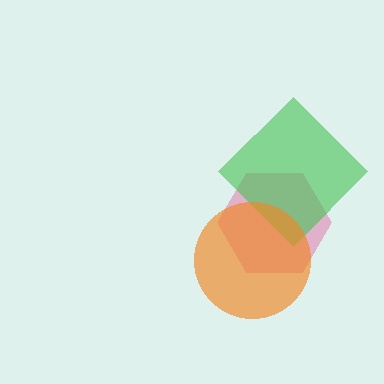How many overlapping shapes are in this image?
There are 3 overlapping shapes in the image.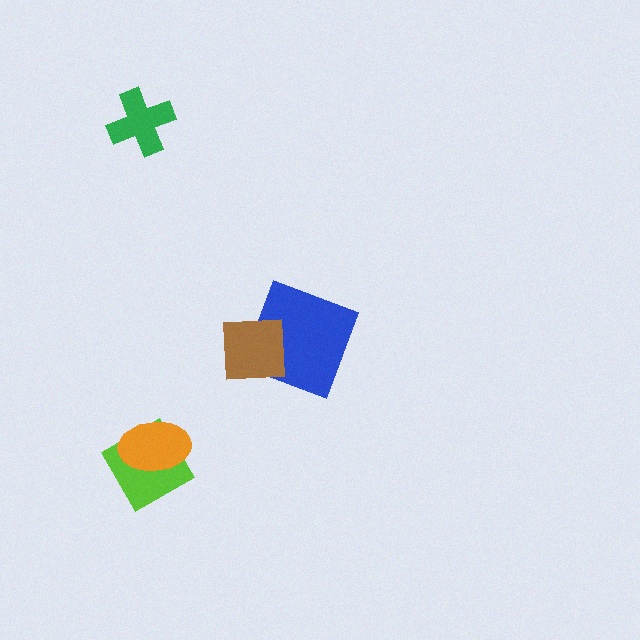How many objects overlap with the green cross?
0 objects overlap with the green cross.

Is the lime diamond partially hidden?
Yes, it is partially covered by another shape.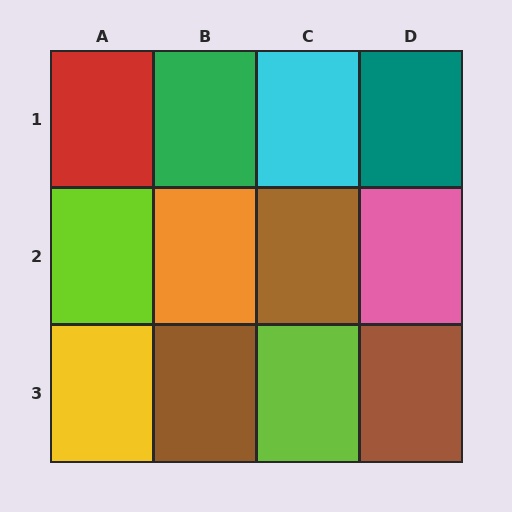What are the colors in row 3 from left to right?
Yellow, brown, lime, brown.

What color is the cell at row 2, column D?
Pink.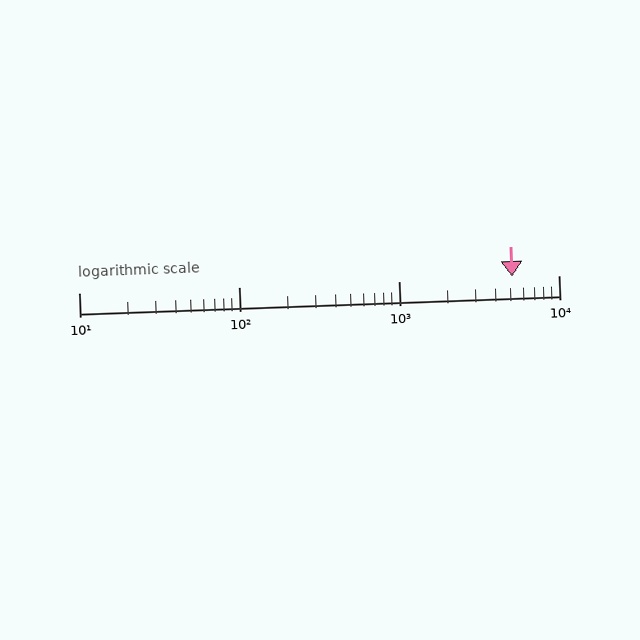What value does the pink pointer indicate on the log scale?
The pointer indicates approximately 5100.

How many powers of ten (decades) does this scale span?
The scale spans 3 decades, from 10 to 10000.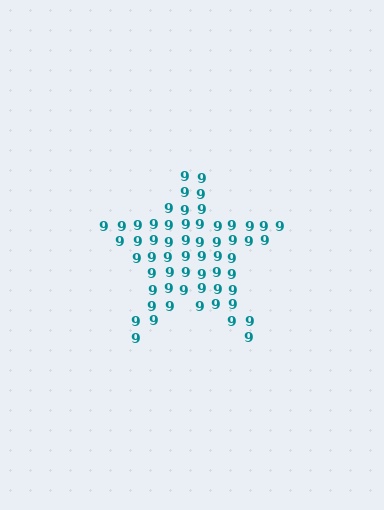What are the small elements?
The small elements are digit 9's.